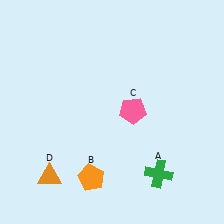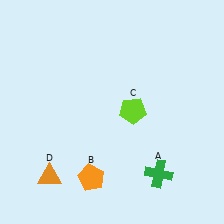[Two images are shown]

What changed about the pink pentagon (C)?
In Image 1, C is pink. In Image 2, it changed to lime.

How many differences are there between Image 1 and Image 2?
There is 1 difference between the two images.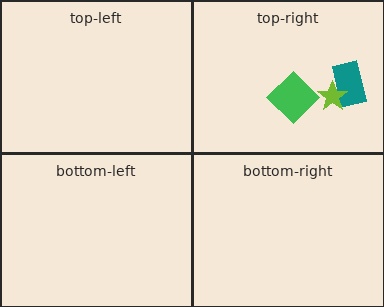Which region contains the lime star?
The top-right region.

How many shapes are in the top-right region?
3.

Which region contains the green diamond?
The top-right region.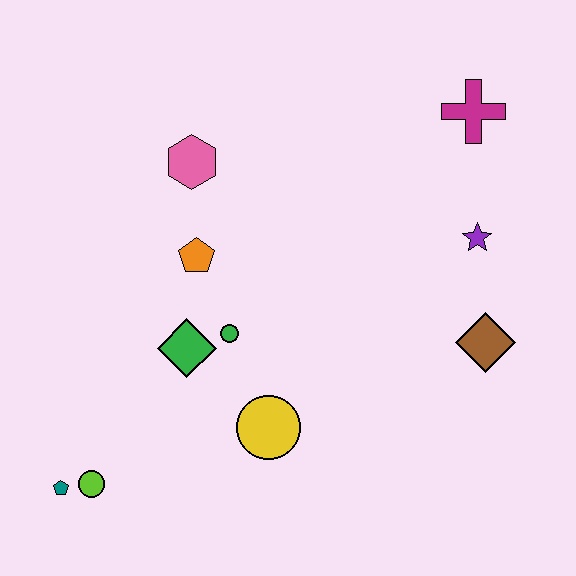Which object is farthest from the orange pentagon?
The magenta cross is farthest from the orange pentagon.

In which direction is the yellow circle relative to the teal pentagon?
The yellow circle is to the right of the teal pentagon.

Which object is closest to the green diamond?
The green circle is closest to the green diamond.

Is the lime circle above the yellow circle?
No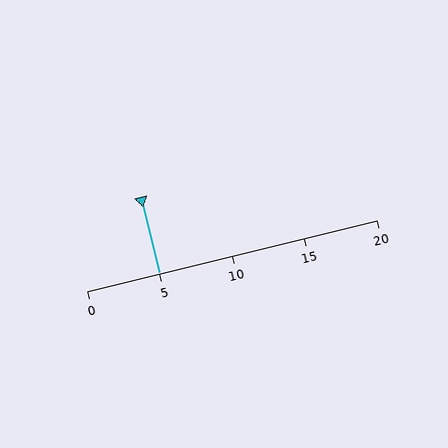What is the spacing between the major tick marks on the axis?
The major ticks are spaced 5 apart.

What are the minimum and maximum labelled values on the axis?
The axis runs from 0 to 20.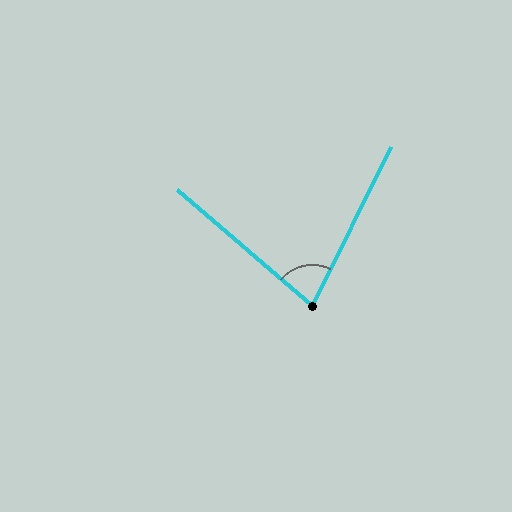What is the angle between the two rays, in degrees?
Approximately 76 degrees.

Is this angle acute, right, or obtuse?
It is acute.